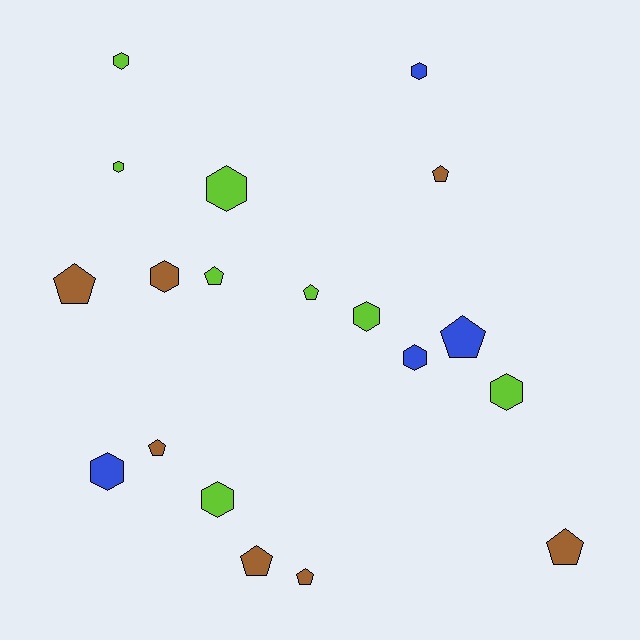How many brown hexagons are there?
There is 1 brown hexagon.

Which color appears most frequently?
Lime, with 8 objects.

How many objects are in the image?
There are 19 objects.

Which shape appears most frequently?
Hexagon, with 10 objects.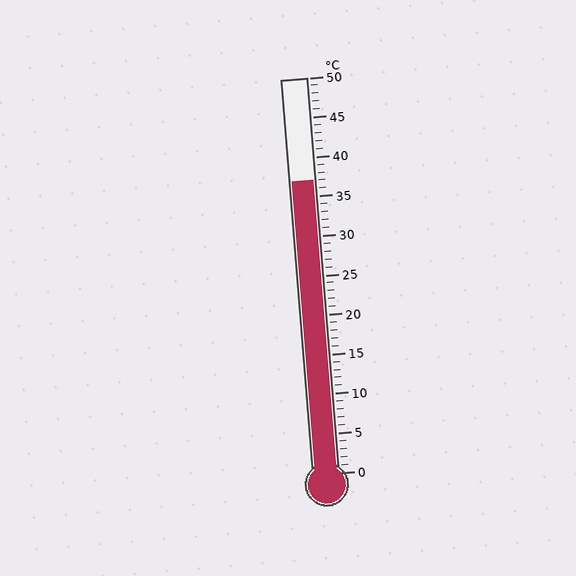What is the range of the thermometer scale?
The thermometer scale ranges from 0°C to 50°C.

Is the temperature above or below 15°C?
The temperature is above 15°C.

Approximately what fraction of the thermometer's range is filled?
The thermometer is filled to approximately 75% of its range.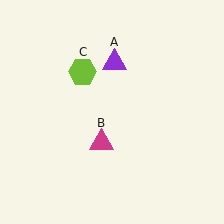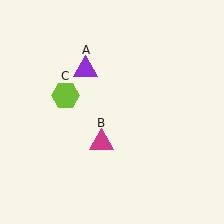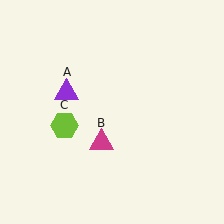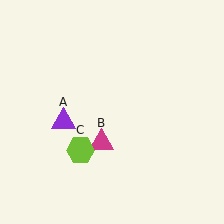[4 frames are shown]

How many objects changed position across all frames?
2 objects changed position: purple triangle (object A), lime hexagon (object C).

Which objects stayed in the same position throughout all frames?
Magenta triangle (object B) remained stationary.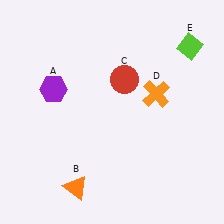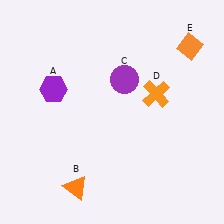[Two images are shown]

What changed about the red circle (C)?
In Image 1, C is red. In Image 2, it changed to purple.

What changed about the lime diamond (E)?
In Image 1, E is lime. In Image 2, it changed to orange.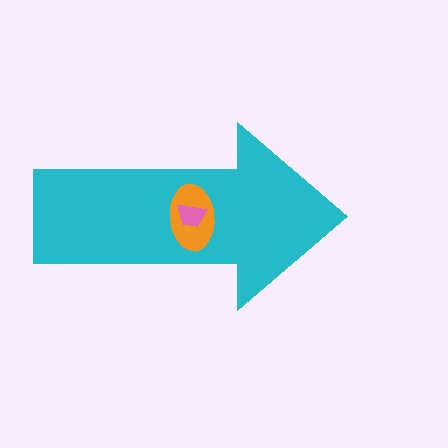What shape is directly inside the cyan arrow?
The orange ellipse.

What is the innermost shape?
The pink trapezoid.